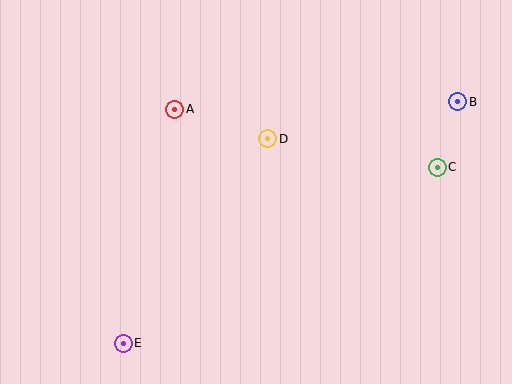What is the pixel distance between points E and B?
The distance between E and B is 413 pixels.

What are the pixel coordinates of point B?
Point B is at (458, 102).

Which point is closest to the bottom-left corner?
Point E is closest to the bottom-left corner.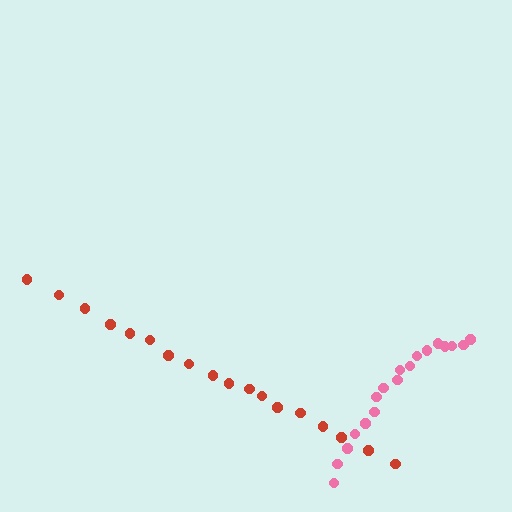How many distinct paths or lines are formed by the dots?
There are 2 distinct paths.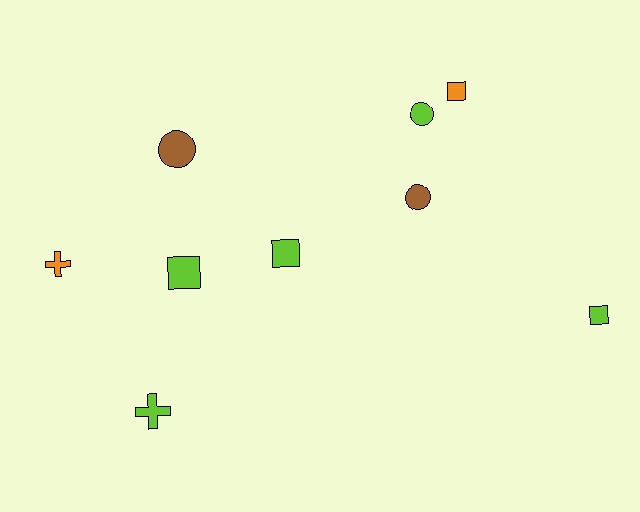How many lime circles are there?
There is 1 lime circle.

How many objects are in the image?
There are 9 objects.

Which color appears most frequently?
Lime, with 5 objects.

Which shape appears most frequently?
Square, with 4 objects.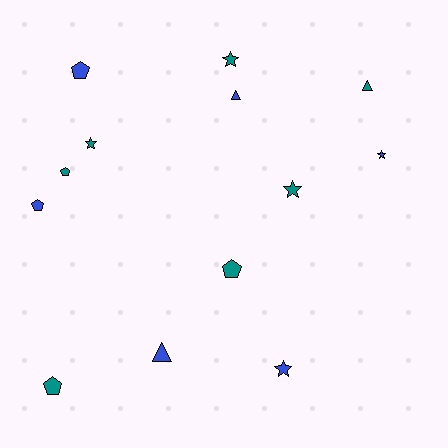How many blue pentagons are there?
There are 2 blue pentagons.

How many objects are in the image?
There are 13 objects.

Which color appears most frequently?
Teal, with 7 objects.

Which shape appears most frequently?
Star, with 5 objects.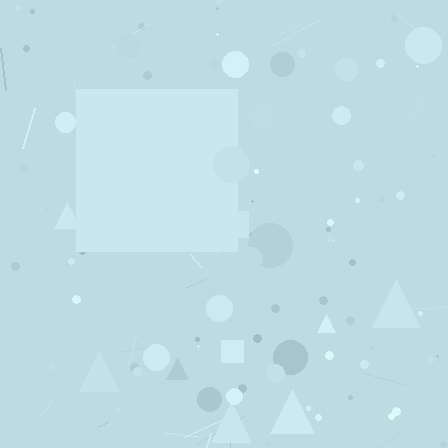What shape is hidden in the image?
A square is hidden in the image.